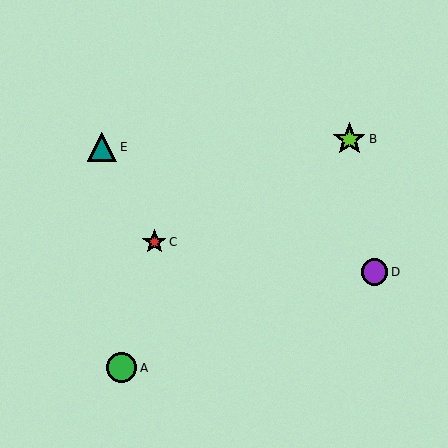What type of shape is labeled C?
Shape C is a red star.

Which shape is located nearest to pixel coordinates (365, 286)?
The purple circle (labeled D) at (375, 272) is nearest to that location.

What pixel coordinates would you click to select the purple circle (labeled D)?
Click at (375, 272) to select the purple circle D.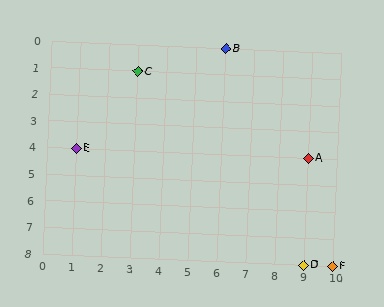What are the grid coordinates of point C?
Point C is at grid coordinates (3, 1).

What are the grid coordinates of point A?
Point A is at grid coordinates (9, 4).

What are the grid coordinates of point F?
Point F is at grid coordinates (10, 8).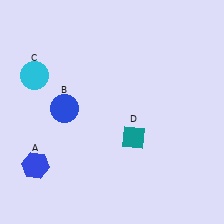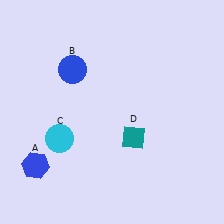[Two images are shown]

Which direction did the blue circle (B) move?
The blue circle (B) moved up.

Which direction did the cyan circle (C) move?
The cyan circle (C) moved down.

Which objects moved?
The objects that moved are: the blue circle (B), the cyan circle (C).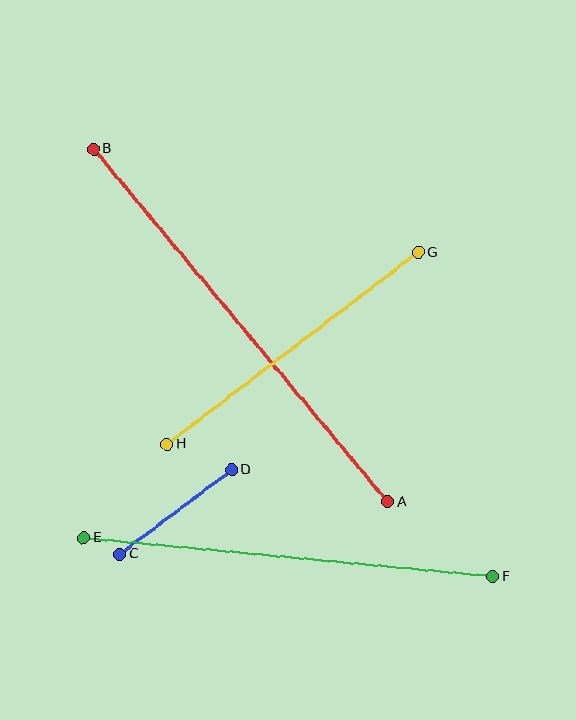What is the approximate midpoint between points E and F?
The midpoint is at approximately (288, 557) pixels.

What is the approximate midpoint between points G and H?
The midpoint is at approximately (292, 348) pixels.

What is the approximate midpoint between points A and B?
The midpoint is at approximately (241, 325) pixels.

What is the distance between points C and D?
The distance is approximately 141 pixels.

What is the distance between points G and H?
The distance is approximately 316 pixels.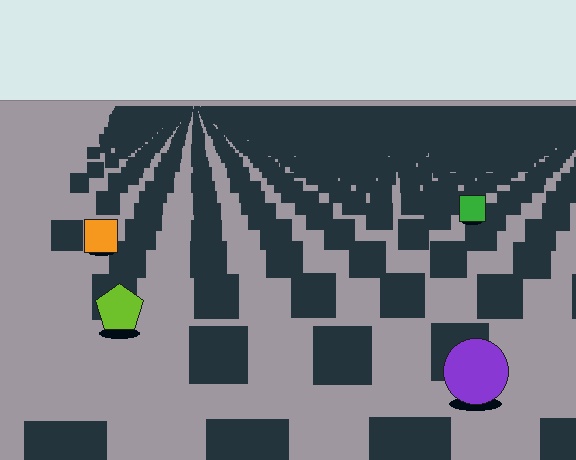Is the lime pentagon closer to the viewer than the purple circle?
No. The purple circle is closer — you can tell from the texture gradient: the ground texture is coarser near it.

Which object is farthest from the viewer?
The green square is farthest from the viewer. It appears smaller and the ground texture around it is denser.